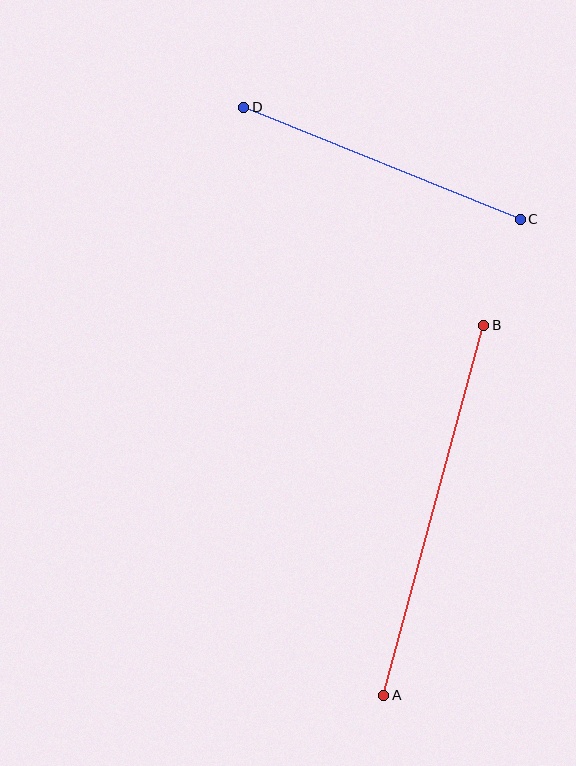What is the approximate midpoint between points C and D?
The midpoint is at approximately (382, 163) pixels.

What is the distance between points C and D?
The distance is approximately 298 pixels.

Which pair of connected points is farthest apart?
Points A and B are farthest apart.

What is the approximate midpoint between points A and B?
The midpoint is at approximately (434, 510) pixels.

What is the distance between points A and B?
The distance is approximately 383 pixels.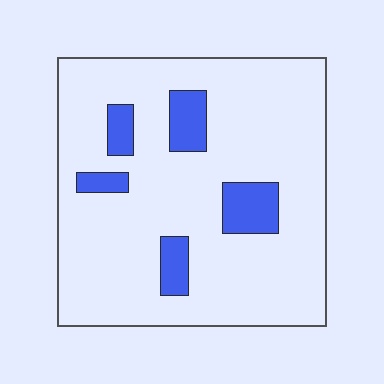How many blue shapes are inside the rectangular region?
5.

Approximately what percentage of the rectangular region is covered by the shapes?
Approximately 15%.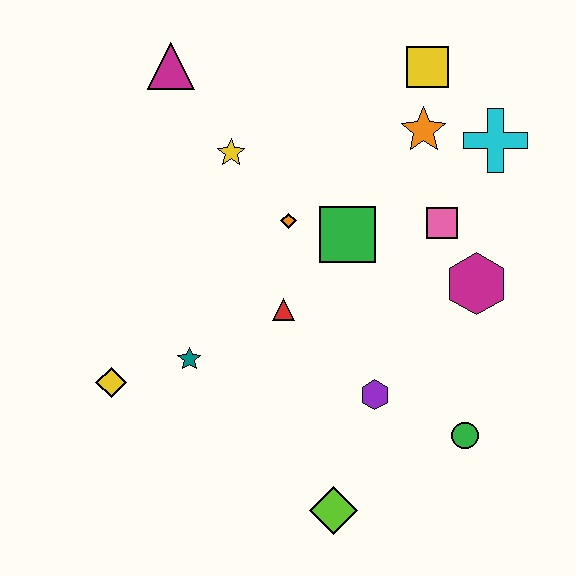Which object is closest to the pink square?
The magenta hexagon is closest to the pink square.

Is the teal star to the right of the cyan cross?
No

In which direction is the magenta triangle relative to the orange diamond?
The magenta triangle is above the orange diamond.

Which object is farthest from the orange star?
The yellow diamond is farthest from the orange star.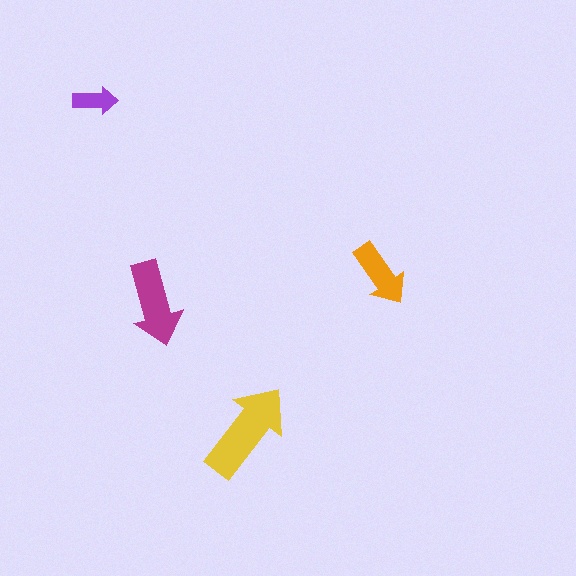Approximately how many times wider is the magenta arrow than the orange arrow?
About 1.5 times wider.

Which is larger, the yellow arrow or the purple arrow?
The yellow one.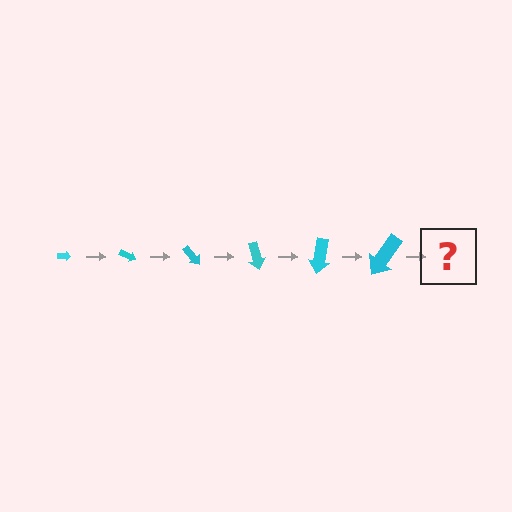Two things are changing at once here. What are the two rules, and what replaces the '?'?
The two rules are that the arrow grows larger each step and it rotates 25 degrees each step. The '?' should be an arrow, larger than the previous one and rotated 150 degrees from the start.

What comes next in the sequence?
The next element should be an arrow, larger than the previous one and rotated 150 degrees from the start.